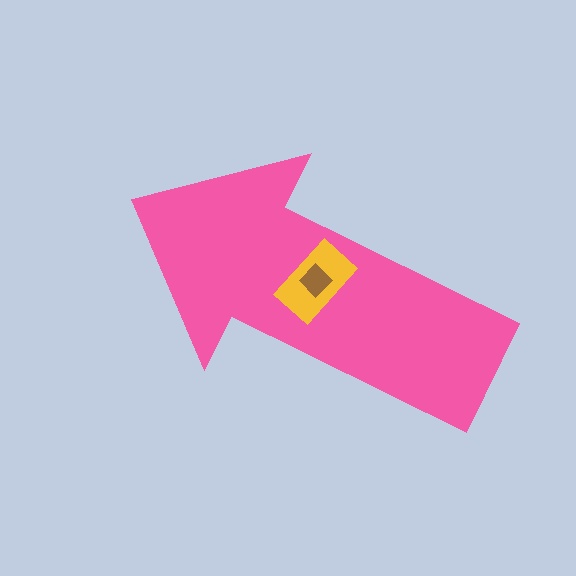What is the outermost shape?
The pink arrow.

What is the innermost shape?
The brown diamond.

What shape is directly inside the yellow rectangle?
The brown diamond.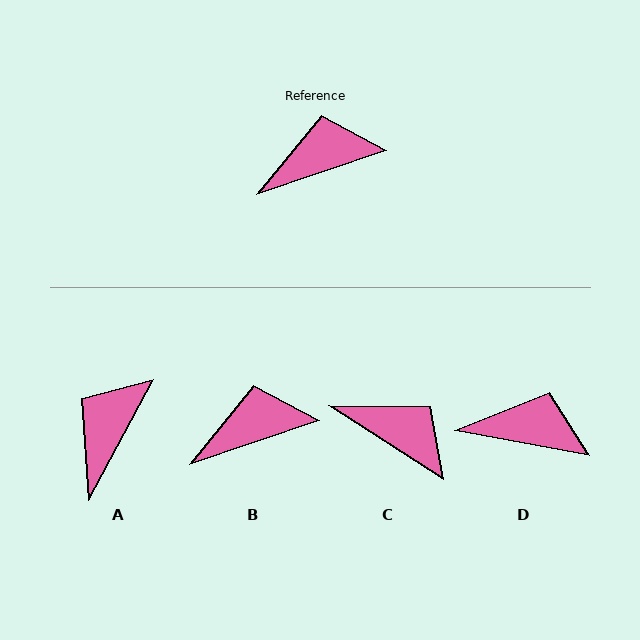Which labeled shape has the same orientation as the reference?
B.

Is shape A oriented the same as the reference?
No, it is off by about 43 degrees.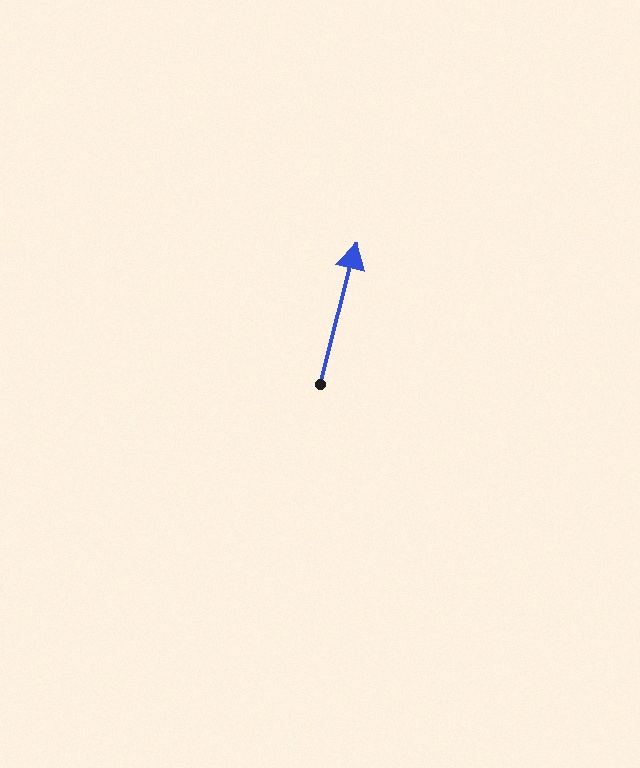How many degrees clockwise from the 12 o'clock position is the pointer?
Approximately 15 degrees.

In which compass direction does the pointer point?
North.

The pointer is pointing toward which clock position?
Roughly 12 o'clock.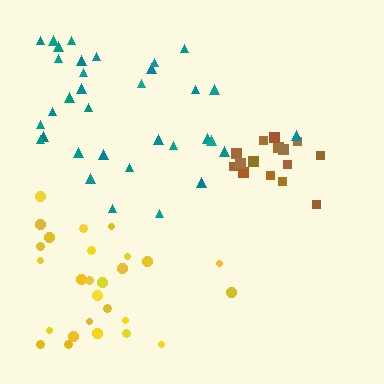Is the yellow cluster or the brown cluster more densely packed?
Brown.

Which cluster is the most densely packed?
Brown.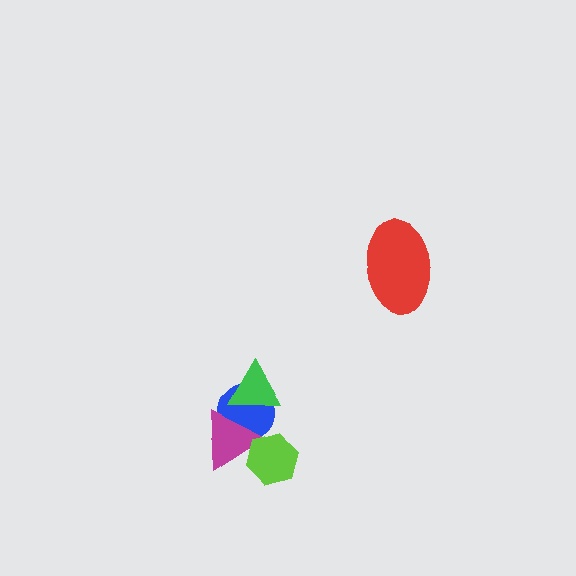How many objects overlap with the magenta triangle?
3 objects overlap with the magenta triangle.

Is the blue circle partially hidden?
Yes, it is partially covered by another shape.